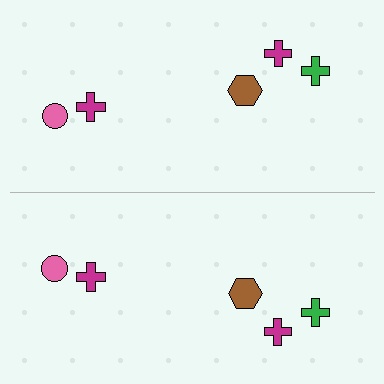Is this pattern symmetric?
Yes, this pattern has bilateral (reflection) symmetry.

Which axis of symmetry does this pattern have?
The pattern has a horizontal axis of symmetry running through the center of the image.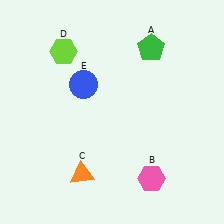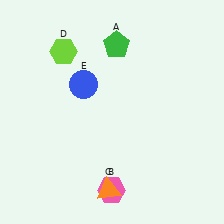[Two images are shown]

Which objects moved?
The objects that moved are: the green pentagon (A), the pink hexagon (B), the orange triangle (C).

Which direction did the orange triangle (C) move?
The orange triangle (C) moved right.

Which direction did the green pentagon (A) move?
The green pentagon (A) moved left.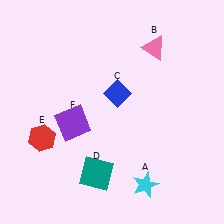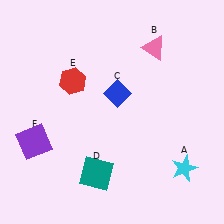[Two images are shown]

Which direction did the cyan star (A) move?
The cyan star (A) moved right.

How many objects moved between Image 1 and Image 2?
3 objects moved between the two images.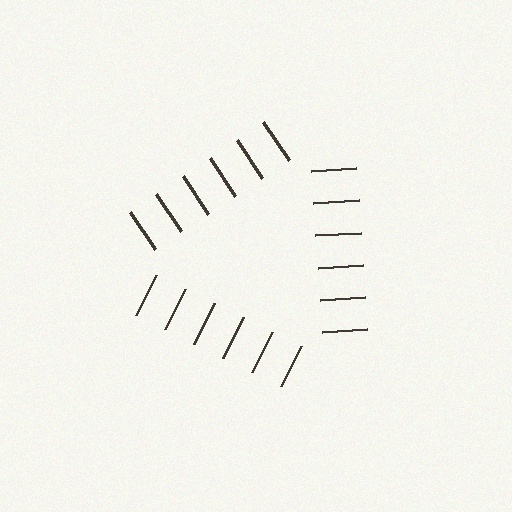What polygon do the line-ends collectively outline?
An illusory triangle — the line segments terminate on its edges but no continuous stroke is drawn.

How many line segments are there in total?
18 — 6 along each of the 3 edges.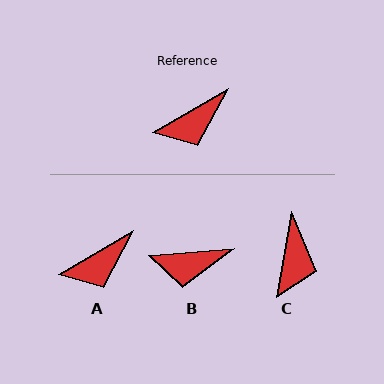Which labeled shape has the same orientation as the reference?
A.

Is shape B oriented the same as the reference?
No, it is off by about 26 degrees.